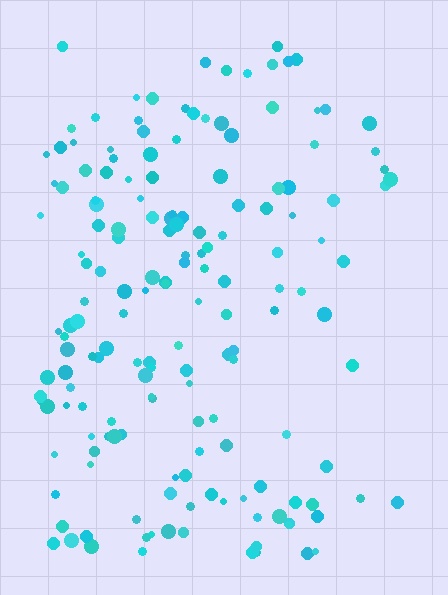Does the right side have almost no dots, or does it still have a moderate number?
Still a moderate number, just noticeably fewer than the left.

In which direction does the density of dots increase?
From right to left, with the left side densest.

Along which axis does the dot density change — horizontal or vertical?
Horizontal.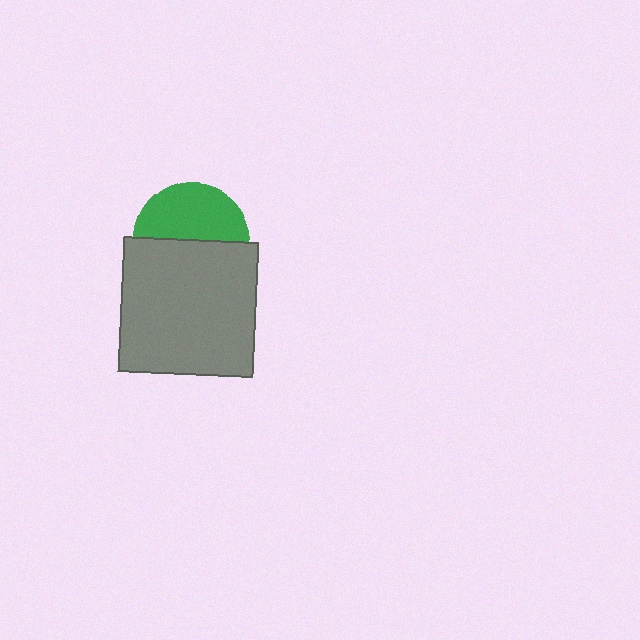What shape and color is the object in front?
The object in front is a gray square.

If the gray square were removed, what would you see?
You would see the complete green circle.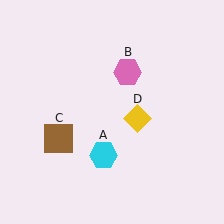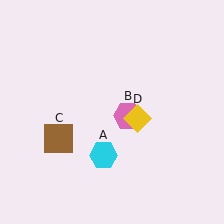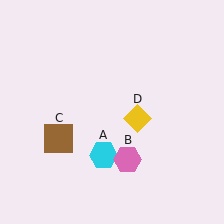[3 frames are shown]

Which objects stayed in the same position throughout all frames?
Cyan hexagon (object A) and brown square (object C) and yellow diamond (object D) remained stationary.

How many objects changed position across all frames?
1 object changed position: pink hexagon (object B).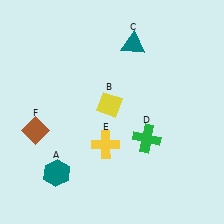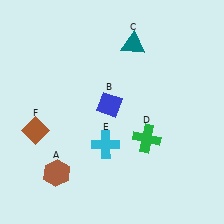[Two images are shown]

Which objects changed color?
A changed from teal to brown. B changed from yellow to blue. E changed from yellow to cyan.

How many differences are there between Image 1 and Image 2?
There are 3 differences between the two images.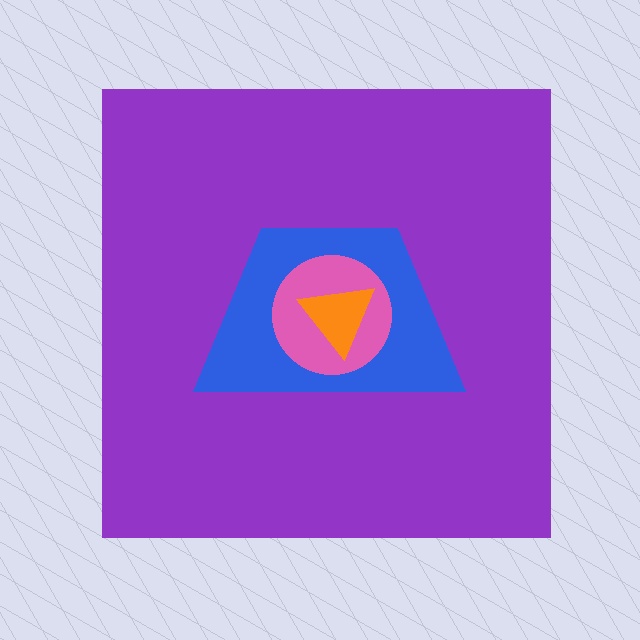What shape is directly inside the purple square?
The blue trapezoid.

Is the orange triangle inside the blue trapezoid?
Yes.